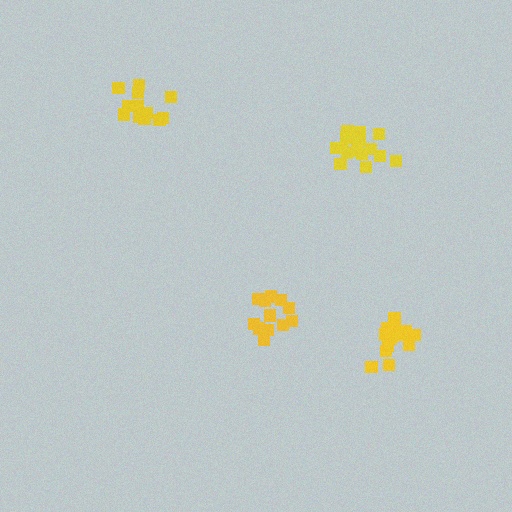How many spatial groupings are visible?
There are 4 spatial groupings.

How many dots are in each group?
Group 1: 17 dots, Group 2: 12 dots, Group 3: 14 dots, Group 4: 12 dots (55 total).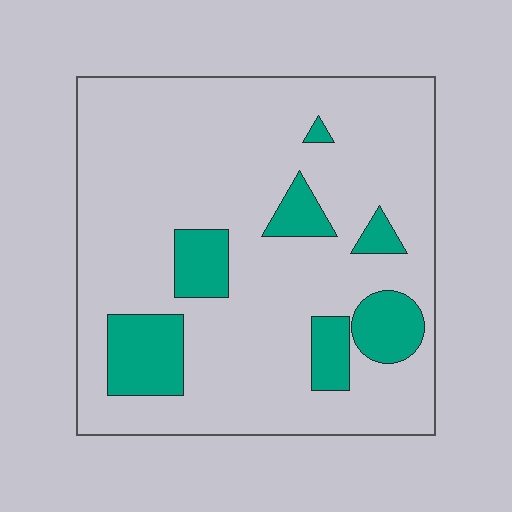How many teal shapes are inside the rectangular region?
7.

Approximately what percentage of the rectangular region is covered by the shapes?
Approximately 15%.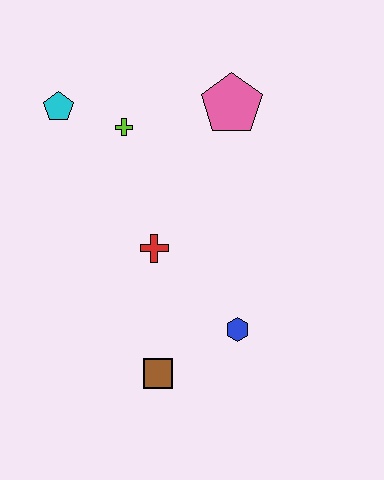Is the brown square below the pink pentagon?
Yes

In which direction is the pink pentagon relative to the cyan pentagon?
The pink pentagon is to the right of the cyan pentagon.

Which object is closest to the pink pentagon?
The lime cross is closest to the pink pentagon.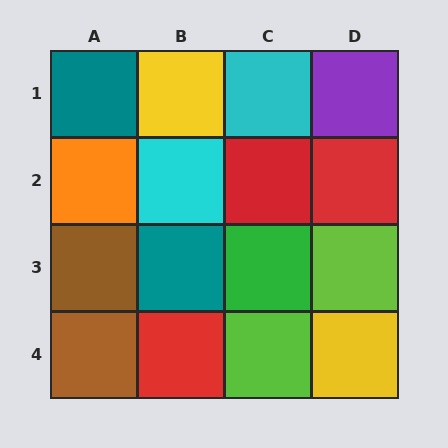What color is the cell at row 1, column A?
Teal.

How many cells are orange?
1 cell is orange.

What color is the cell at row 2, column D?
Red.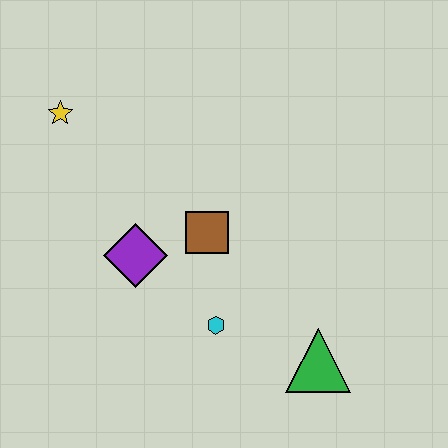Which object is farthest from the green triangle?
The yellow star is farthest from the green triangle.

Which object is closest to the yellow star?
The purple diamond is closest to the yellow star.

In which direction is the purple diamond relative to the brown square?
The purple diamond is to the left of the brown square.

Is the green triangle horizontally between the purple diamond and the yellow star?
No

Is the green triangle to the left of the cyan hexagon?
No